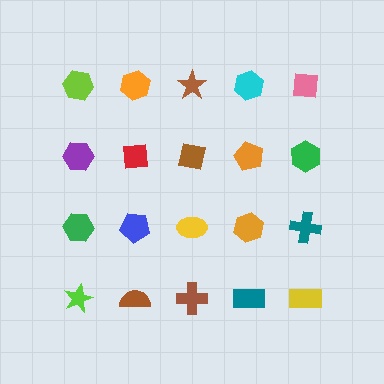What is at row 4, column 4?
A teal rectangle.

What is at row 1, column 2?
An orange hexagon.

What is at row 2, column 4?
An orange pentagon.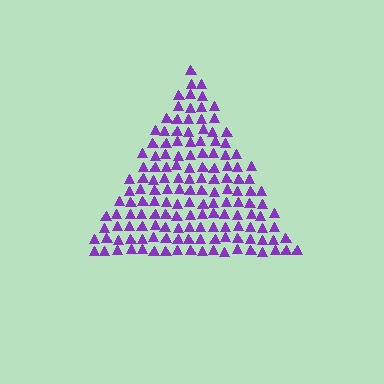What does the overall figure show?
The overall figure shows a triangle.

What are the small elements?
The small elements are triangles.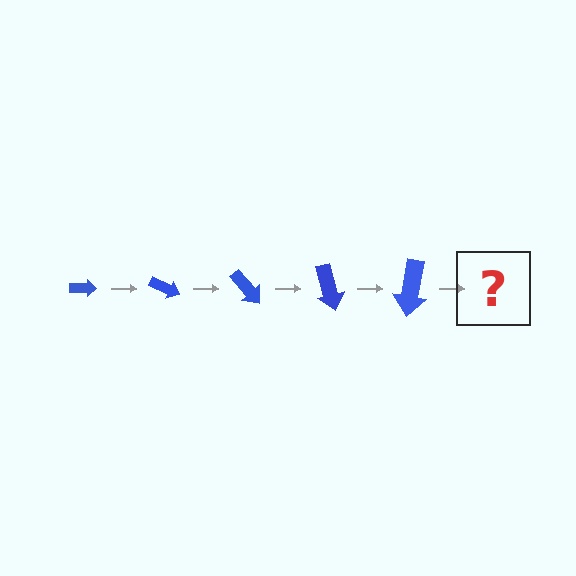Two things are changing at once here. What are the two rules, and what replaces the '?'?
The two rules are that the arrow grows larger each step and it rotates 25 degrees each step. The '?' should be an arrow, larger than the previous one and rotated 125 degrees from the start.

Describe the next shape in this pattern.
It should be an arrow, larger than the previous one and rotated 125 degrees from the start.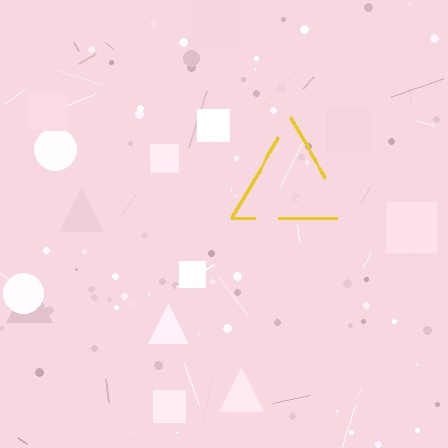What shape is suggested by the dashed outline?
The dashed outline suggests a triangle.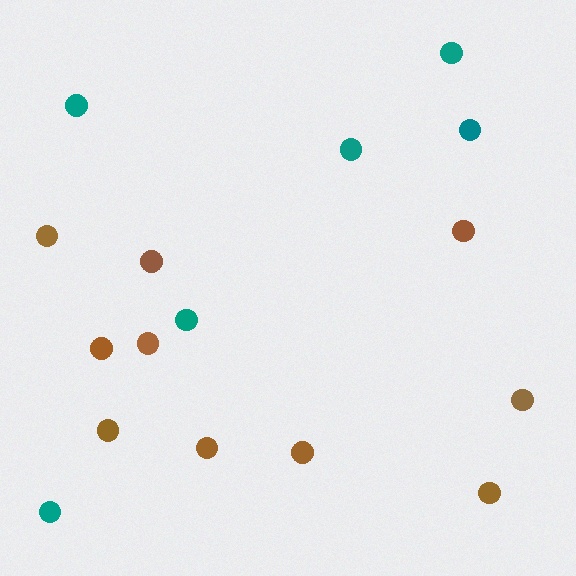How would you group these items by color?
There are 2 groups: one group of brown circles (10) and one group of teal circles (6).